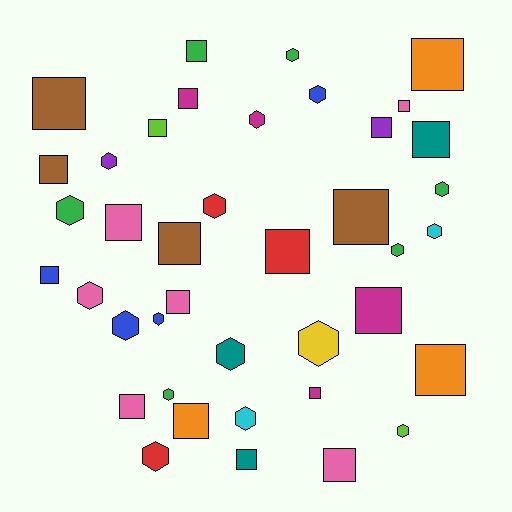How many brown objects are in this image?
There are 4 brown objects.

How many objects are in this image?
There are 40 objects.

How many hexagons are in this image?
There are 18 hexagons.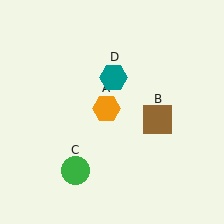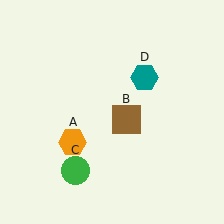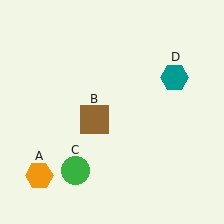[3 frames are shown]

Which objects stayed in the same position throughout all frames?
Green circle (object C) remained stationary.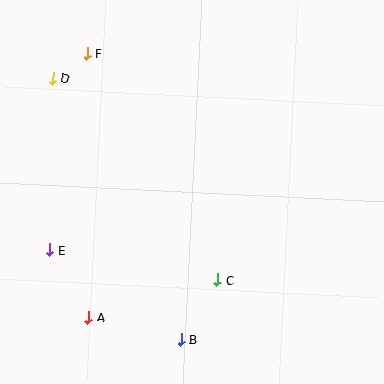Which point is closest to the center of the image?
Point C at (218, 280) is closest to the center.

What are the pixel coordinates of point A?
Point A is at (88, 317).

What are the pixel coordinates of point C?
Point C is at (218, 280).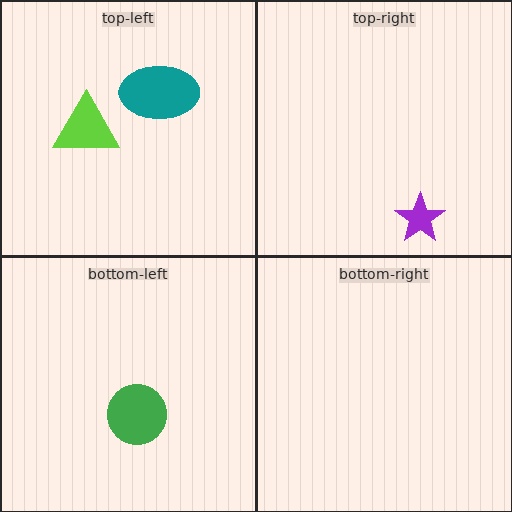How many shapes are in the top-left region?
2.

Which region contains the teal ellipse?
The top-left region.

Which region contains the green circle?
The bottom-left region.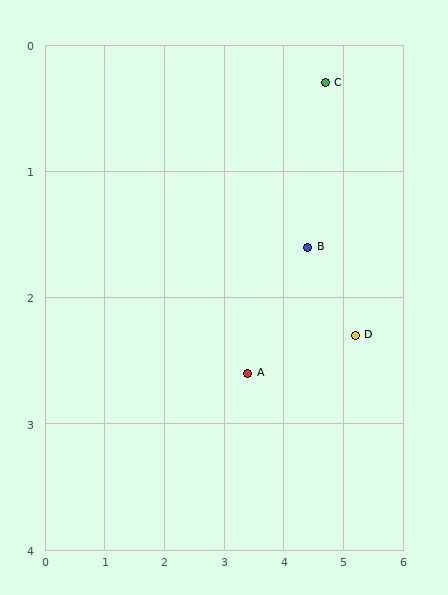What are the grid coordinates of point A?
Point A is at approximately (3.4, 2.6).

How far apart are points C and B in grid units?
Points C and B are about 1.3 grid units apart.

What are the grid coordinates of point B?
Point B is at approximately (4.4, 1.6).